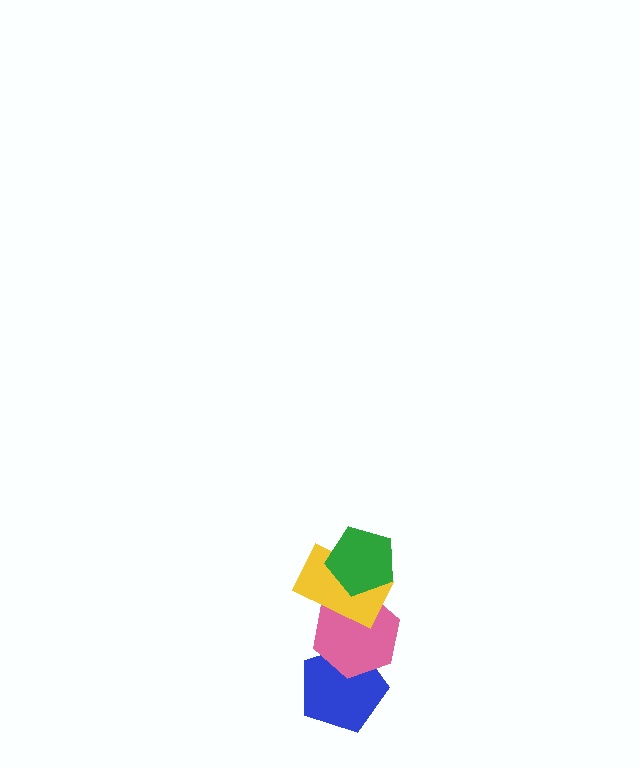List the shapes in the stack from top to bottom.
From top to bottom: the green pentagon, the yellow rectangle, the pink hexagon, the blue pentagon.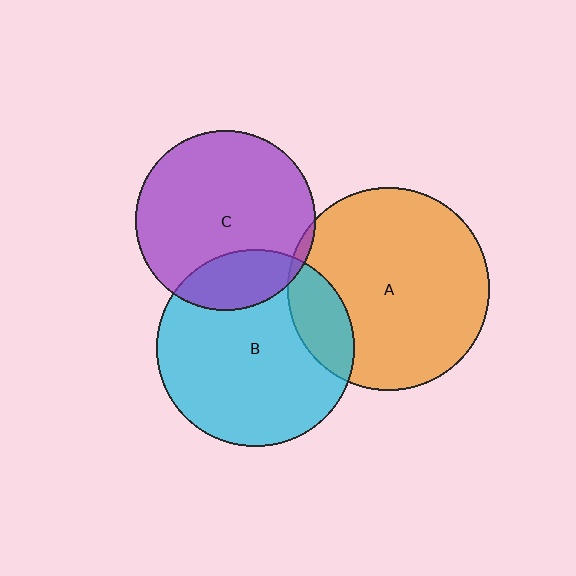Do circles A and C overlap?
Yes.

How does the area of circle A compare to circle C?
Approximately 1.3 times.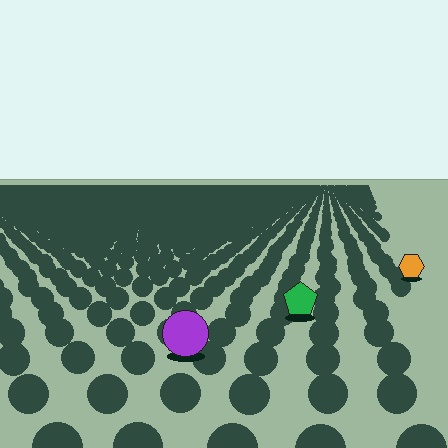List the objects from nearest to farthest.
From nearest to farthest: the purple circle, the green pentagon, the orange hexagon.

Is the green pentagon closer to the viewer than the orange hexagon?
Yes. The green pentagon is closer — you can tell from the texture gradient: the ground texture is coarser near it.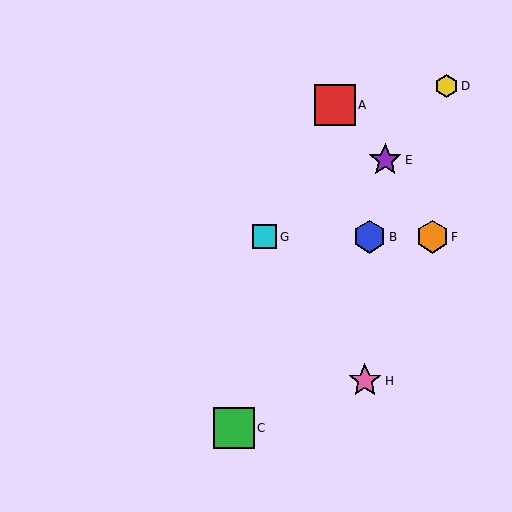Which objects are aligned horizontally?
Objects B, F, G are aligned horizontally.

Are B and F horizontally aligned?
Yes, both are at y≈237.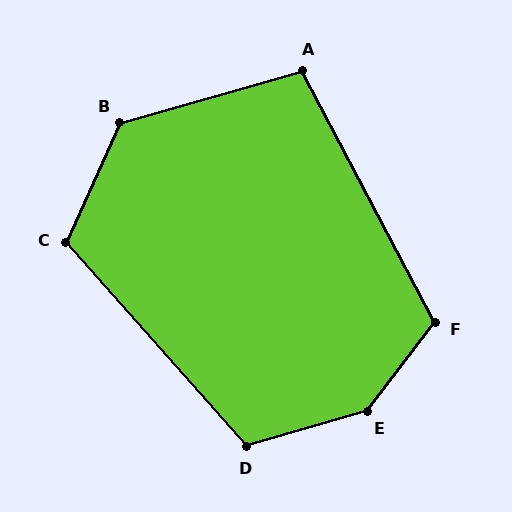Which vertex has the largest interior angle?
E, at approximately 144 degrees.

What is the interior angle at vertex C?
Approximately 114 degrees (obtuse).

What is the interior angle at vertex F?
Approximately 115 degrees (obtuse).